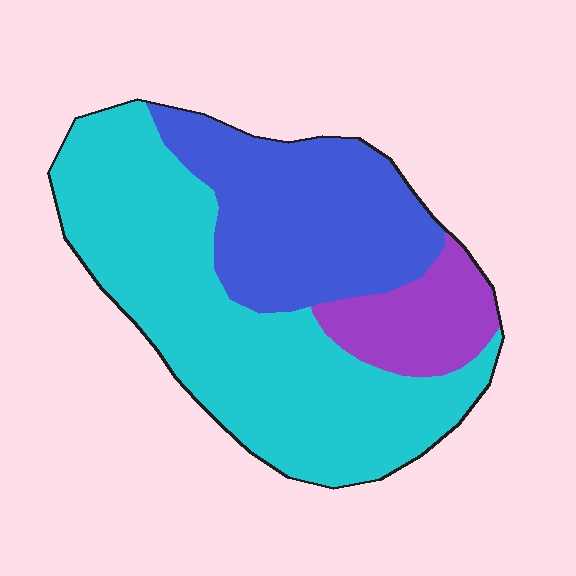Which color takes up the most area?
Cyan, at roughly 55%.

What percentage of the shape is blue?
Blue covers 32% of the shape.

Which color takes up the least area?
Purple, at roughly 15%.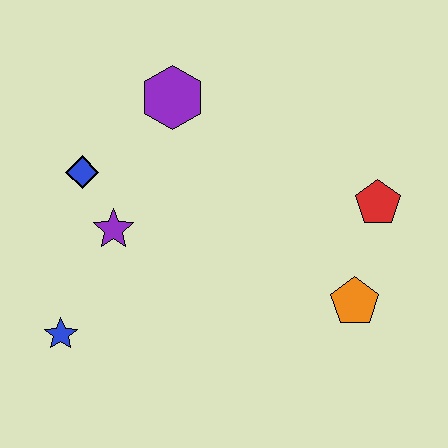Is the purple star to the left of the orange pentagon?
Yes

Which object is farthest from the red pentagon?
The blue star is farthest from the red pentagon.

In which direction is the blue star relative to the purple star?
The blue star is below the purple star.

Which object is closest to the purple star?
The blue diamond is closest to the purple star.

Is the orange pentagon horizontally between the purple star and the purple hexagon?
No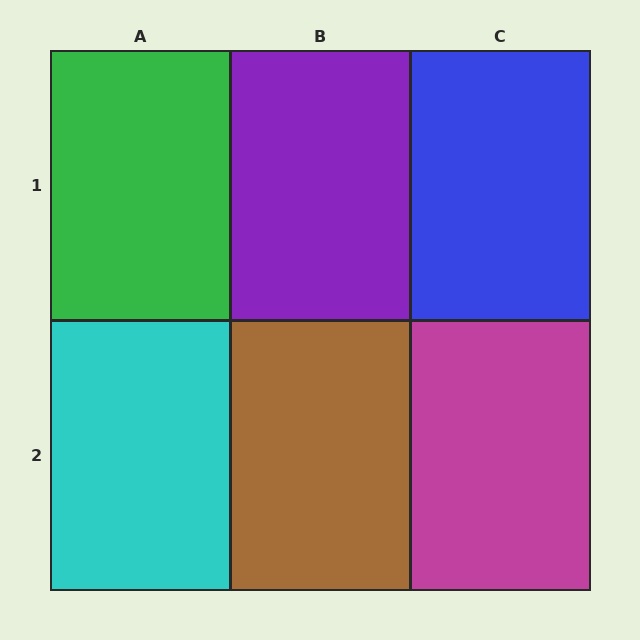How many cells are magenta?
1 cell is magenta.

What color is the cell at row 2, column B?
Brown.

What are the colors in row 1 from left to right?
Green, purple, blue.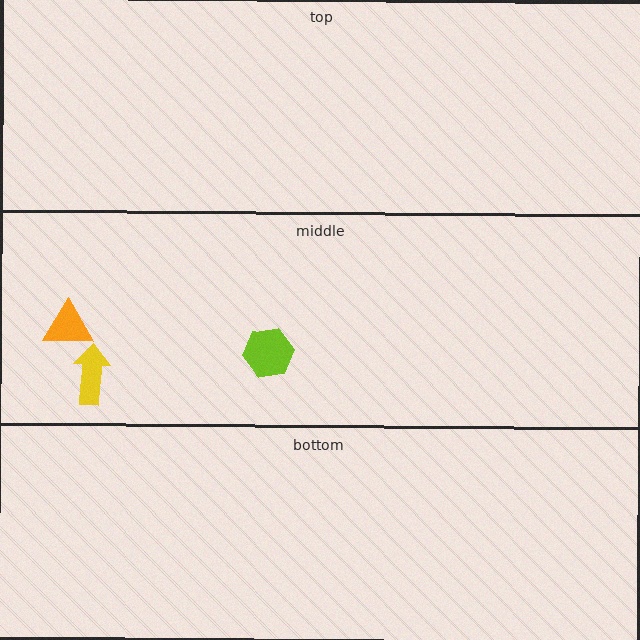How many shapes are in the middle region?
3.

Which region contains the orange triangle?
The middle region.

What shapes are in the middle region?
The lime hexagon, the orange triangle, the yellow arrow.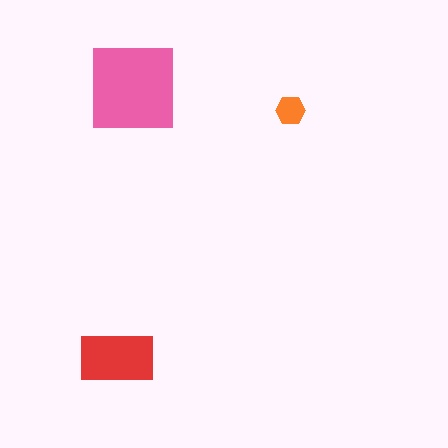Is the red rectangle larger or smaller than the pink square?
Smaller.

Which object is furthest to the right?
The orange hexagon is rightmost.